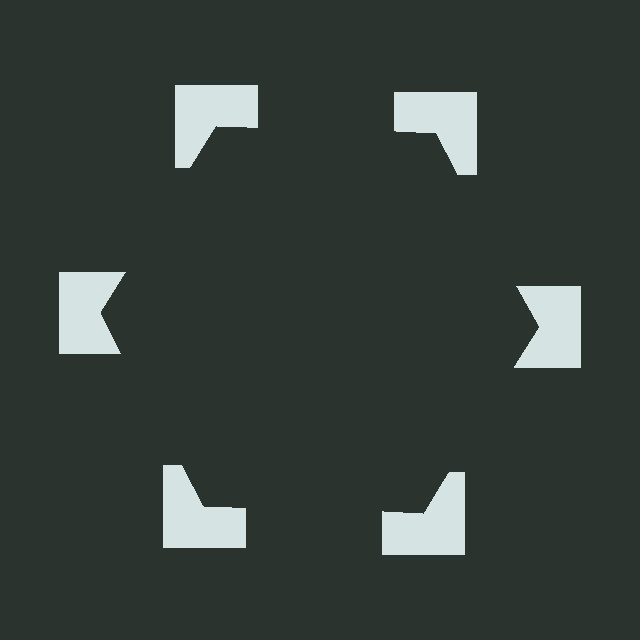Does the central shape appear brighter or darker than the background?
It typically appears slightly darker than the background, even though no actual brightness change is drawn.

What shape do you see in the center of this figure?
An illusory hexagon — its edges are inferred from the aligned wedge cuts in the notched squares, not physically drawn.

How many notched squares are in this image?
There are 6 — one at each vertex of the illusory hexagon.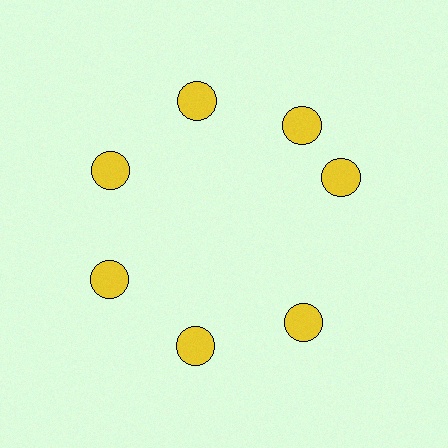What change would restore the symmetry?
The symmetry would be restored by rotating it back into even spacing with its neighbors so that all 7 circles sit at equal angles and equal distance from the center.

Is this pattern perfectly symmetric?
No. The 7 yellow circles are arranged in a ring, but one element near the 3 o'clock position is rotated out of alignment along the ring, breaking the 7-fold rotational symmetry.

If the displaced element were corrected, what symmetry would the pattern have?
It would have 7-fold rotational symmetry — the pattern would map onto itself every 51 degrees.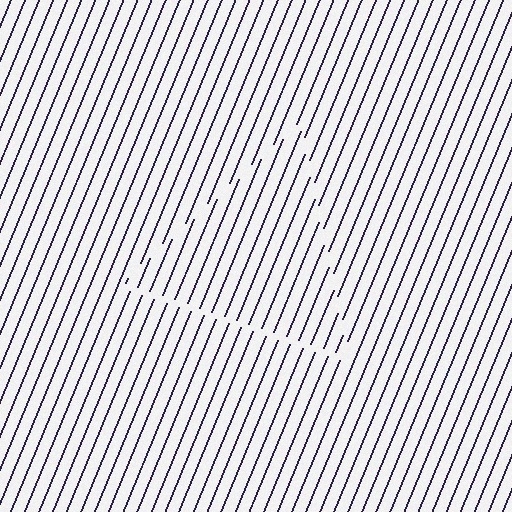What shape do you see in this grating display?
An illusory triangle. The interior of the shape contains the same grating, shifted by half a period — the contour is defined by the phase discontinuity where line-ends from the inner and outer gratings abut.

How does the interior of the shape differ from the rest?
The interior of the shape contains the same grating, shifted by half a period — the contour is defined by the phase discontinuity where line-ends from the inner and outer gratings abut.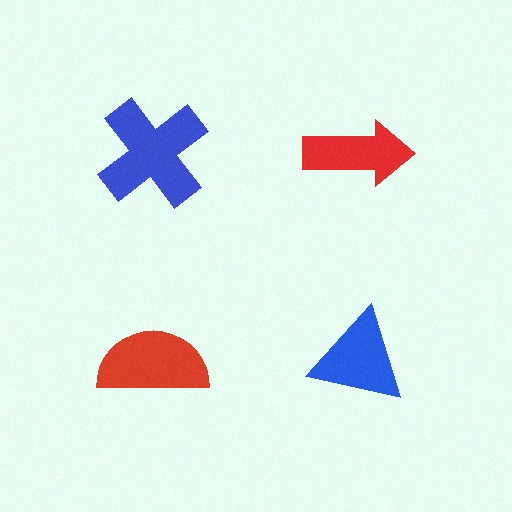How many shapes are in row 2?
2 shapes.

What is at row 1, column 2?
A red arrow.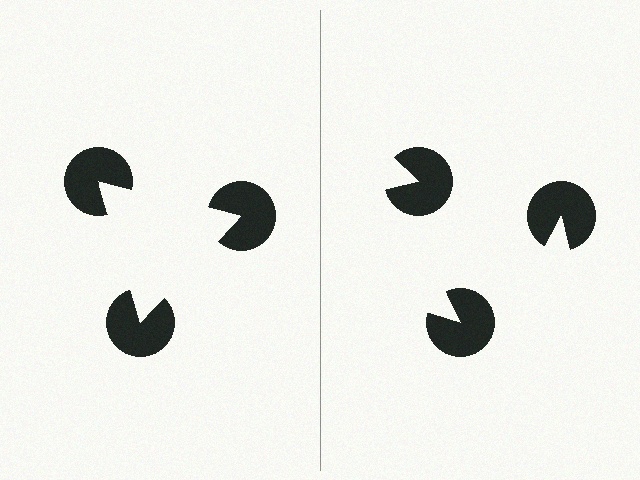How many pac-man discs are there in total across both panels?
6 — 3 on each side.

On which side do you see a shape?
An illusory triangle appears on the left side. On the right side the wedge cuts are rotated, so no coherent shape forms.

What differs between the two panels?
The pac-man discs are positioned identically on both sides; only the wedge orientations differ. On the left they align to a triangle; on the right they are misaligned.